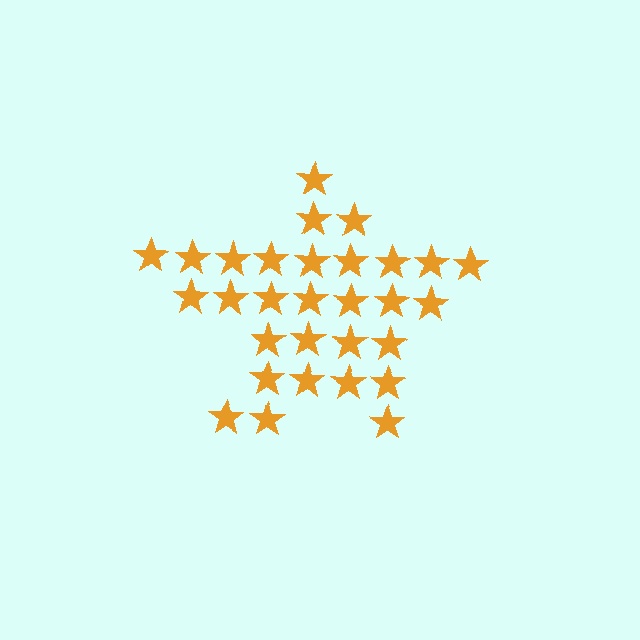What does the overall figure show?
The overall figure shows a star.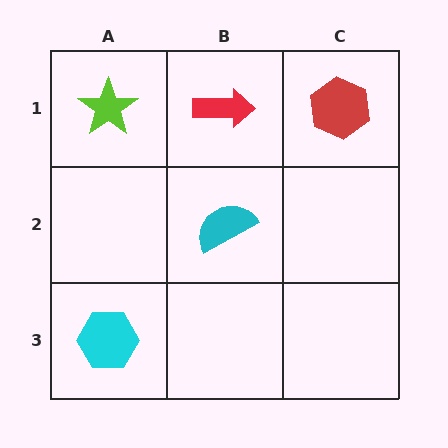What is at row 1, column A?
A lime star.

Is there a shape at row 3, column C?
No, that cell is empty.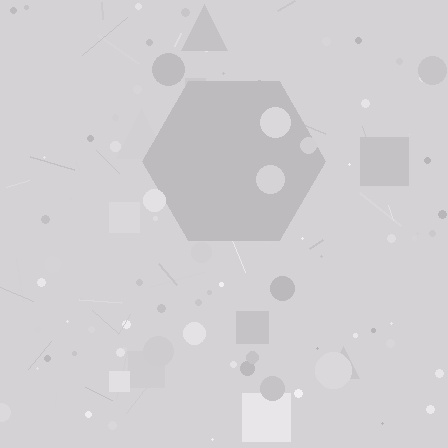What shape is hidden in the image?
A hexagon is hidden in the image.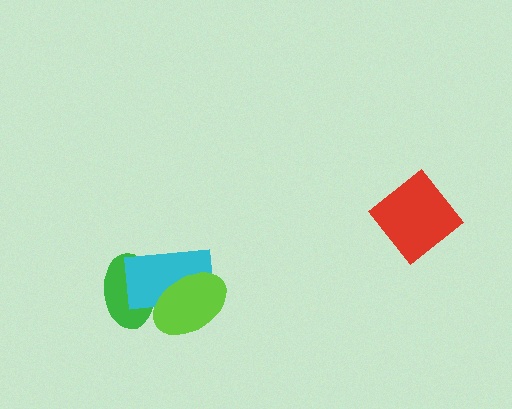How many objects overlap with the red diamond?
0 objects overlap with the red diamond.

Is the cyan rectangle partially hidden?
Yes, it is partially covered by another shape.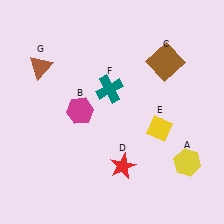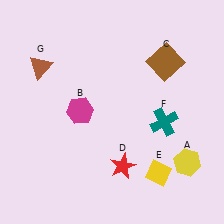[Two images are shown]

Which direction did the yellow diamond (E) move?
The yellow diamond (E) moved down.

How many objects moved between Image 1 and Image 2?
2 objects moved between the two images.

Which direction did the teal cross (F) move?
The teal cross (F) moved right.